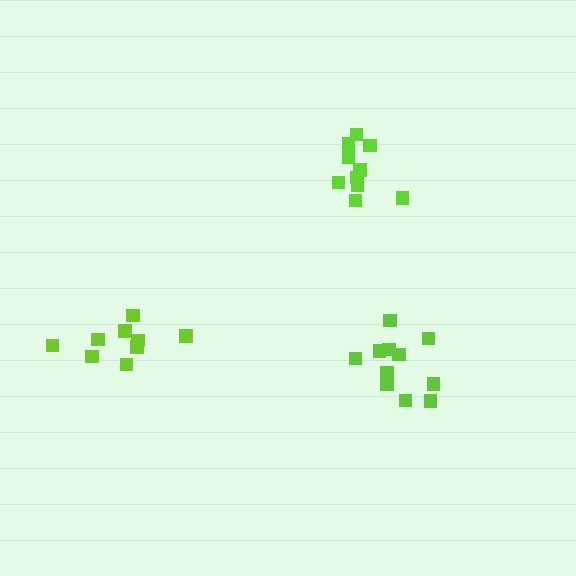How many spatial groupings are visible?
There are 3 spatial groupings.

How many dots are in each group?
Group 1: 10 dots, Group 2: 9 dots, Group 3: 11 dots (30 total).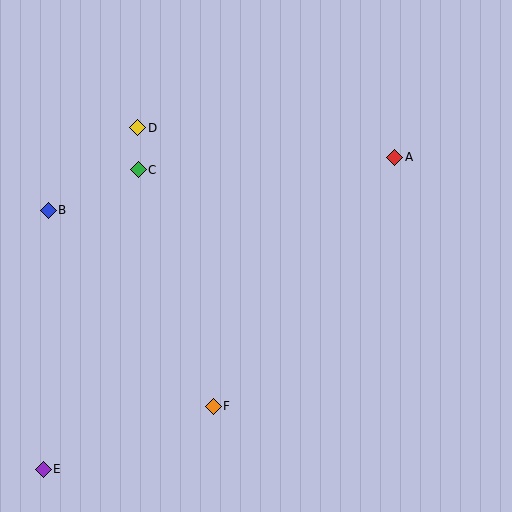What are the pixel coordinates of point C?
Point C is at (138, 170).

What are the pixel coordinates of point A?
Point A is at (395, 157).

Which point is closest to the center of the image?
Point C at (138, 170) is closest to the center.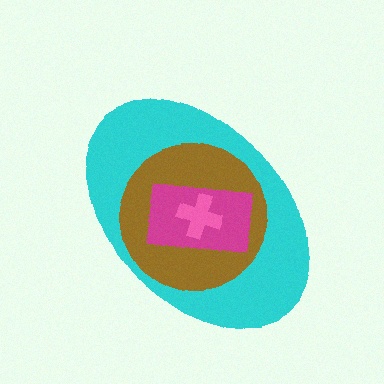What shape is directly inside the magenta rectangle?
The pink cross.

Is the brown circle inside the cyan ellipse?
Yes.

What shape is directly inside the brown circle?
The magenta rectangle.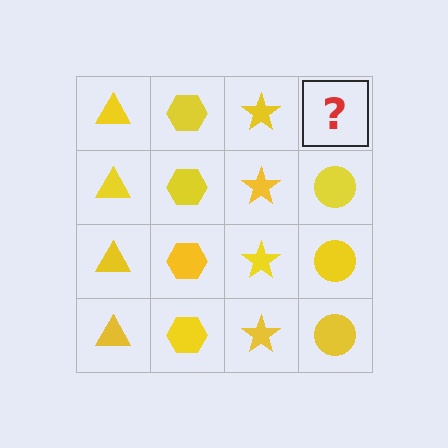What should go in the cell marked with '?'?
The missing cell should contain a yellow circle.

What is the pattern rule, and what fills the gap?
The rule is that each column has a consistent shape. The gap should be filled with a yellow circle.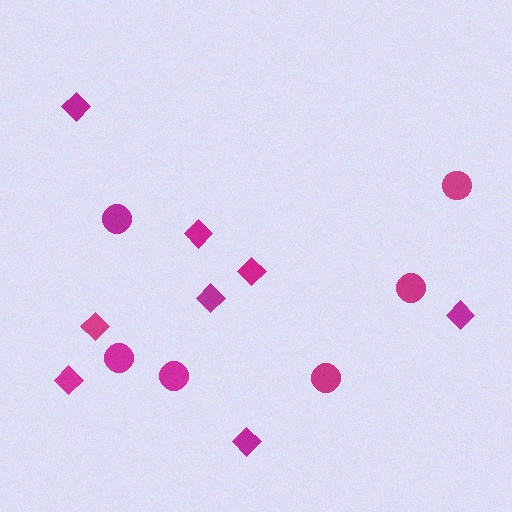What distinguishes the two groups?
There are 2 groups: one group of diamonds (8) and one group of circles (6).